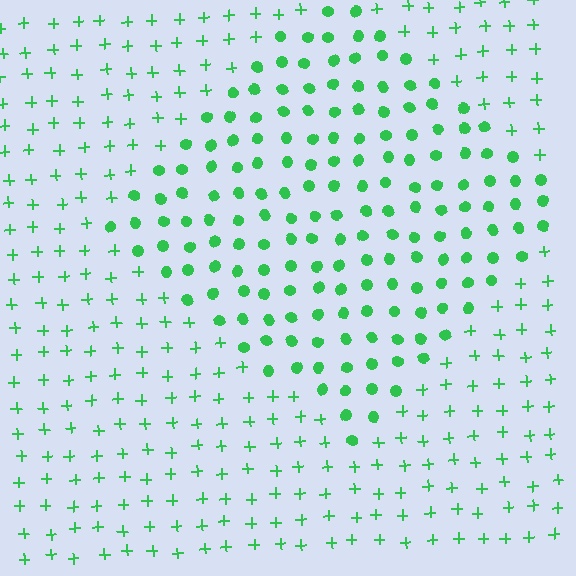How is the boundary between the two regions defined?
The boundary is defined by a change in element shape: circles inside vs. plus signs outside. All elements share the same color and spacing.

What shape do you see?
I see a diamond.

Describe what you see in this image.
The image is filled with small green elements arranged in a uniform grid. A diamond-shaped region contains circles, while the surrounding area contains plus signs. The boundary is defined purely by the change in element shape.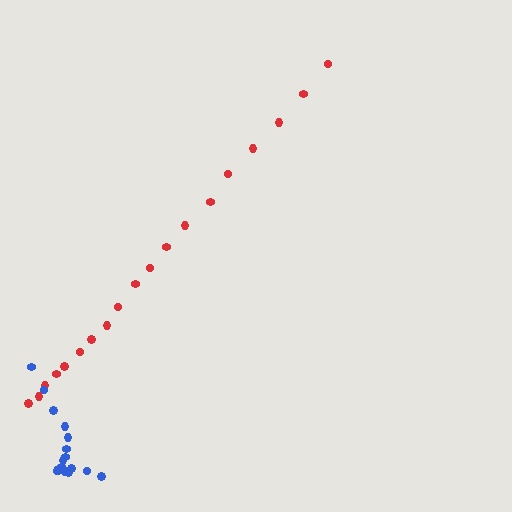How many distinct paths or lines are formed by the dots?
There are 2 distinct paths.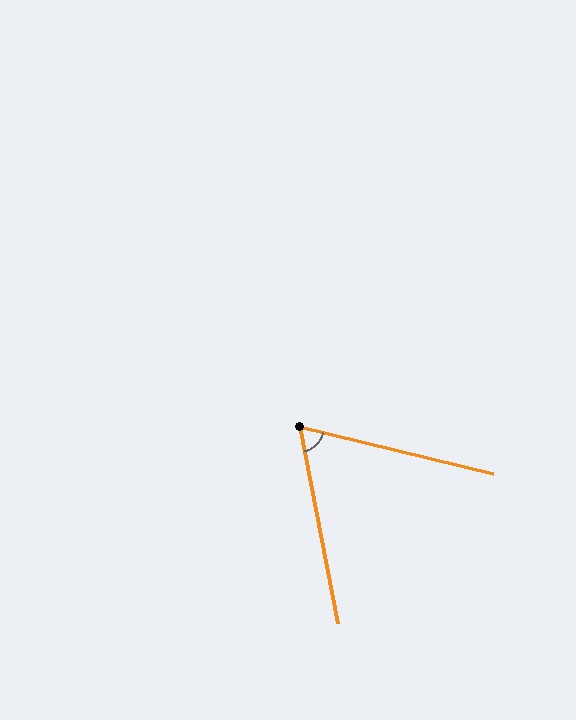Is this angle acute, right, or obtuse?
It is acute.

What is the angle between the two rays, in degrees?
Approximately 65 degrees.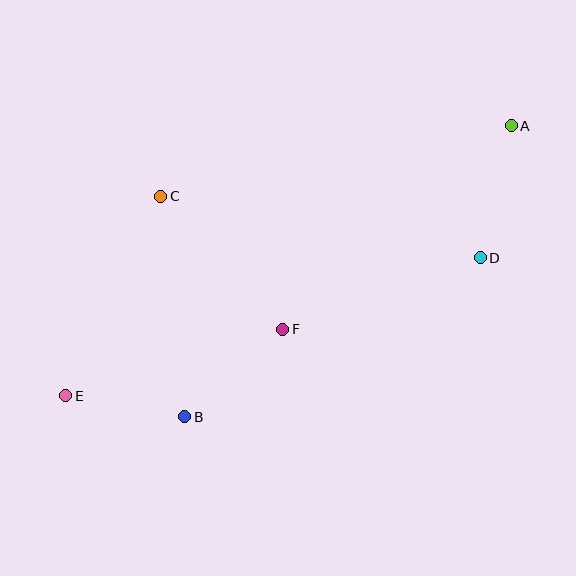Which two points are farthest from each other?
Points A and E are farthest from each other.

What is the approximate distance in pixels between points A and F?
The distance between A and F is approximately 306 pixels.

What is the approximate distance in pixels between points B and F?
The distance between B and F is approximately 131 pixels.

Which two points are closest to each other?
Points B and E are closest to each other.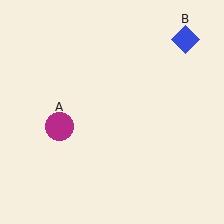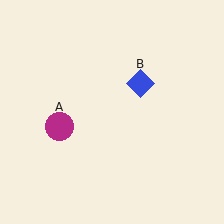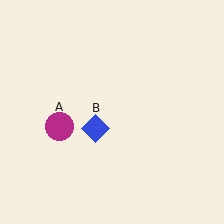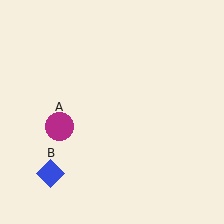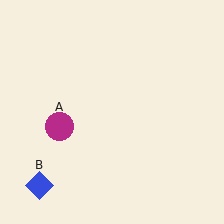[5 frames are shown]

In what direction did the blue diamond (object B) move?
The blue diamond (object B) moved down and to the left.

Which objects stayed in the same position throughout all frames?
Magenta circle (object A) remained stationary.